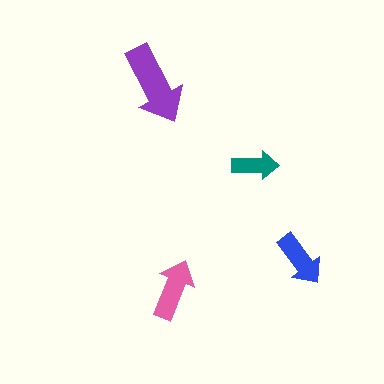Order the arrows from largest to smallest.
the purple one, the pink one, the blue one, the teal one.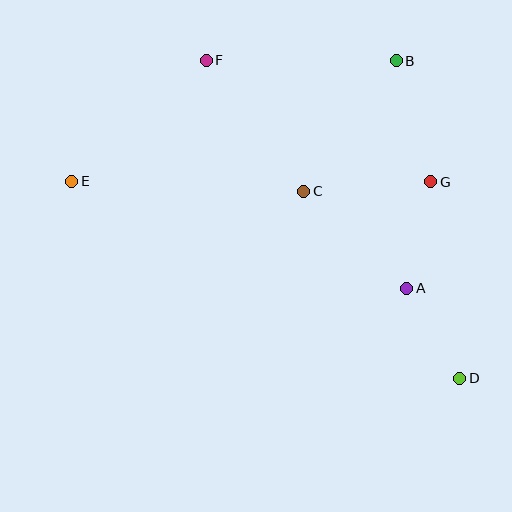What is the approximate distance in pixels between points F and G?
The distance between F and G is approximately 255 pixels.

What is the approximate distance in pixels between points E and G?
The distance between E and G is approximately 359 pixels.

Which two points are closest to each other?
Points A and D are closest to each other.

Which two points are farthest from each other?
Points D and E are farthest from each other.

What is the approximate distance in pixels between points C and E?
The distance between C and E is approximately 232 pixels.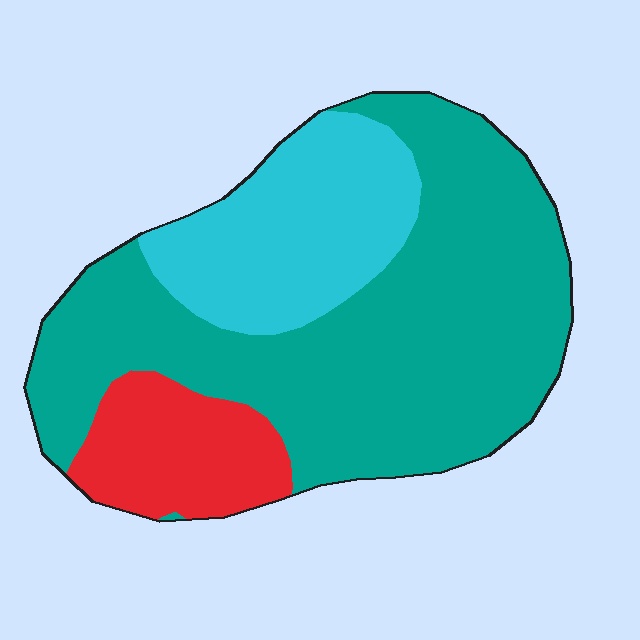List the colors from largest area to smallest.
From largest to smallest: teal, cyan, red.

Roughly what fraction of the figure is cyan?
Cyan takes up about one quarter (1/4) of the figure.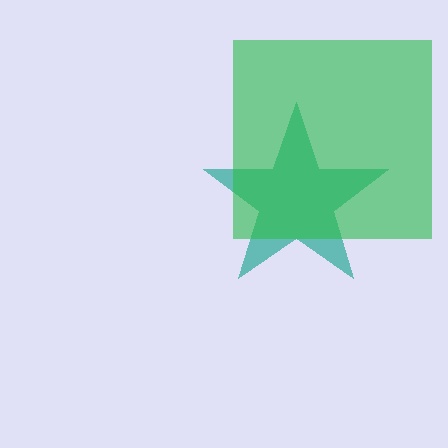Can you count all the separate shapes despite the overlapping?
Yes, there are 2 separate shapes.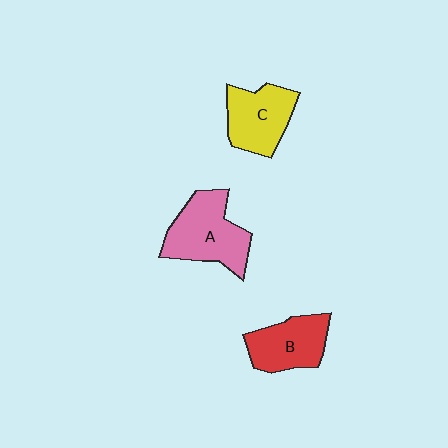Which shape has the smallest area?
Shape B (red).